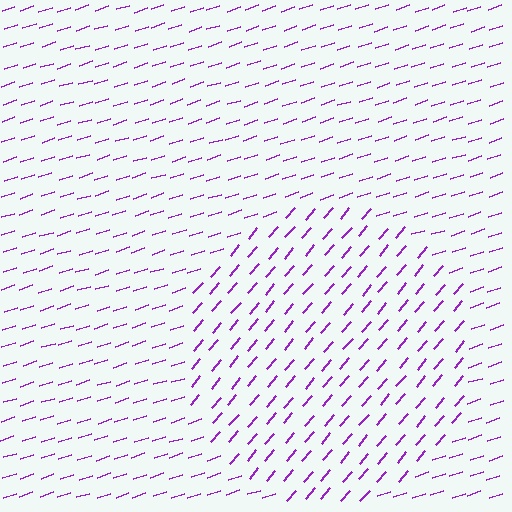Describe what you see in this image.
The image is filled with small purple line segments. A circle region in the image has lines oriented differently from the surrounding lines, creating a visible texture boundary.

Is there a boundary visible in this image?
Yes, there is a texture boundary formed by a change in line orientation.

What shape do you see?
I see a circle.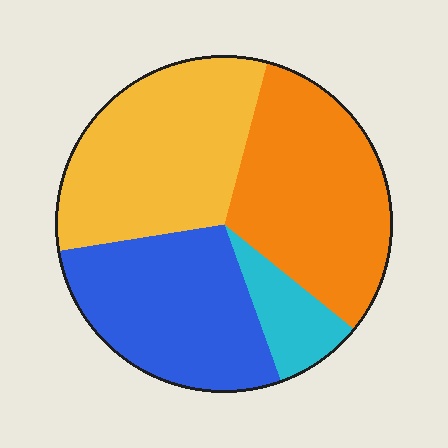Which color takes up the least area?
Cyan, at roughly 10%.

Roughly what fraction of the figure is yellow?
Yellow covers roughly 30% of the figure.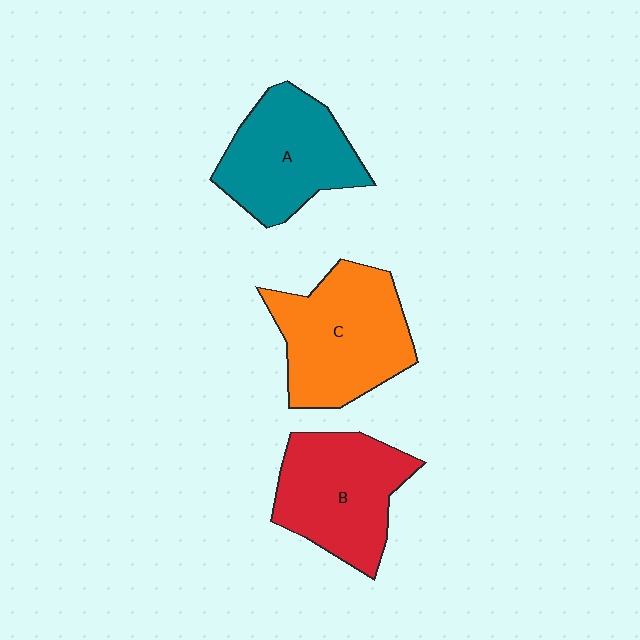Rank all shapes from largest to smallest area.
From largest to smallest: C (orange), B (red), A (teal).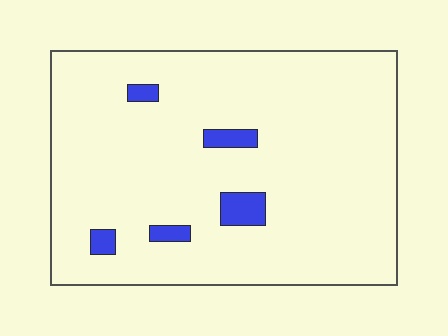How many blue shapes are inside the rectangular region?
5.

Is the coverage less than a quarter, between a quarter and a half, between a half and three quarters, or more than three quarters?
Less than a quarter.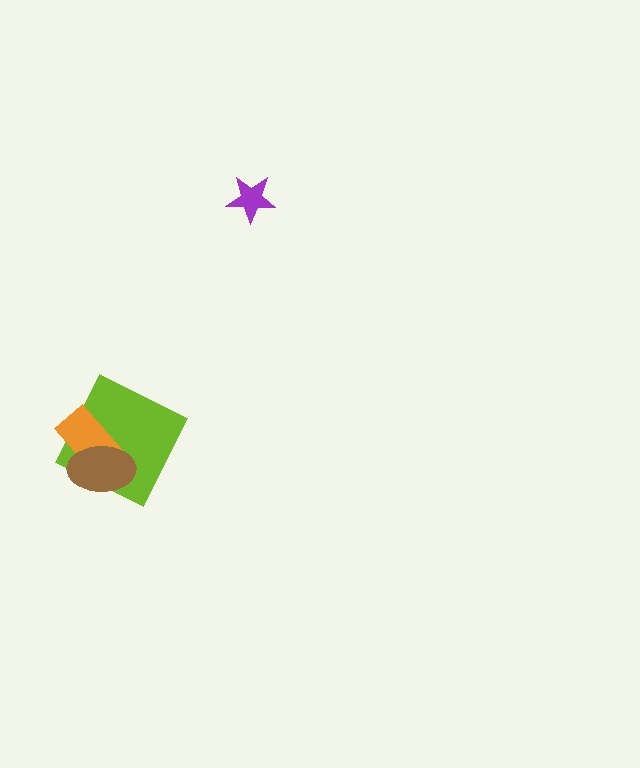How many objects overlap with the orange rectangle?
2 objects overlap with the orange rectangle.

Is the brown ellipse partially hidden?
No, no other shape covers it.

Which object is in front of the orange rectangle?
The brown ellipse is in front of the orange rectangle.